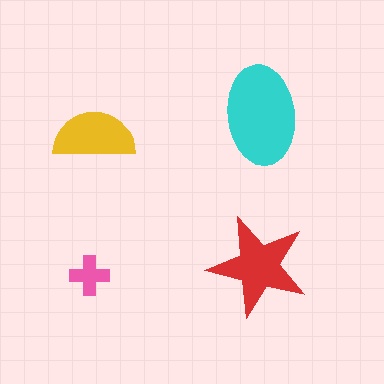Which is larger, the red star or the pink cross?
The red star.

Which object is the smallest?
The pink cross.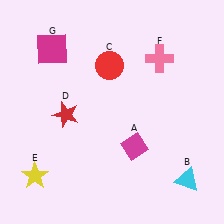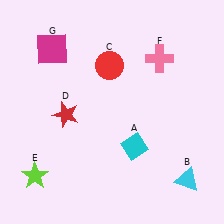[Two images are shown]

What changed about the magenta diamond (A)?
In Image 1, A is magenta. In Image 2, it changed to cyan.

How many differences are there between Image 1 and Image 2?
There are 2 differences between the two images.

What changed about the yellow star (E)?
In Image 1, E is yellow. In Image 2, it changed to lime.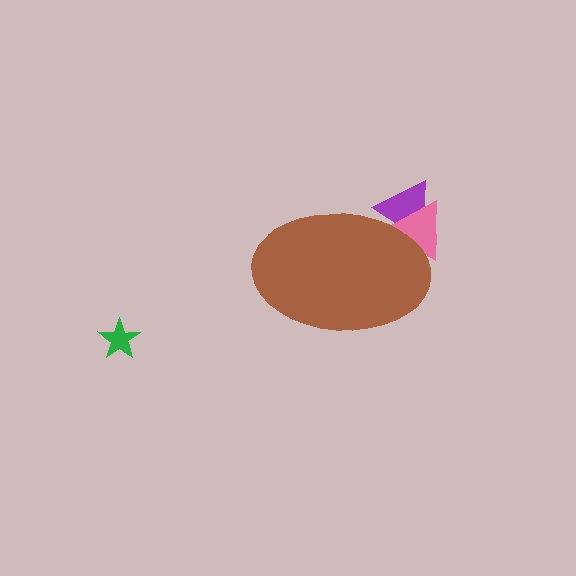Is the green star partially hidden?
No, the green star is fully visible.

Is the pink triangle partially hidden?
Yes, the pink triangle is partially hidden behind the brown ellipse.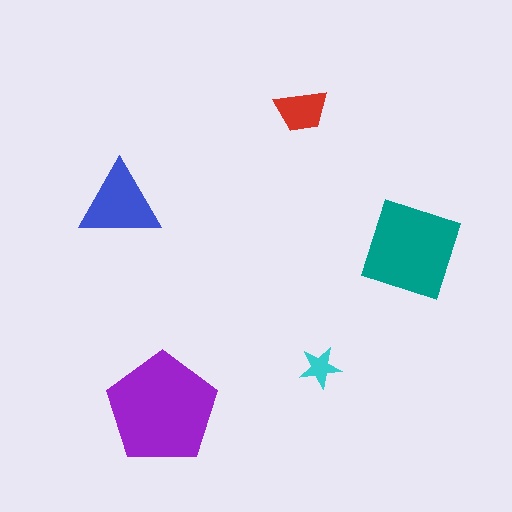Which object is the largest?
The purple pentagon.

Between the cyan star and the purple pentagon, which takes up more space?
The purple pentagon.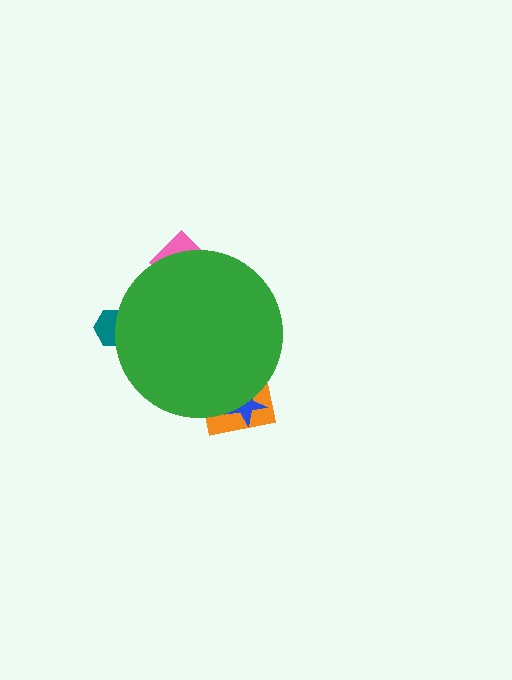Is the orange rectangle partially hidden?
Yes, the orange rectangle is partially hidden behind the green circle.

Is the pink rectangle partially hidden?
Yes, the pink rectangle is partially hidden behind the green circle.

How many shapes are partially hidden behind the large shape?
4 shapes are partially hidden.